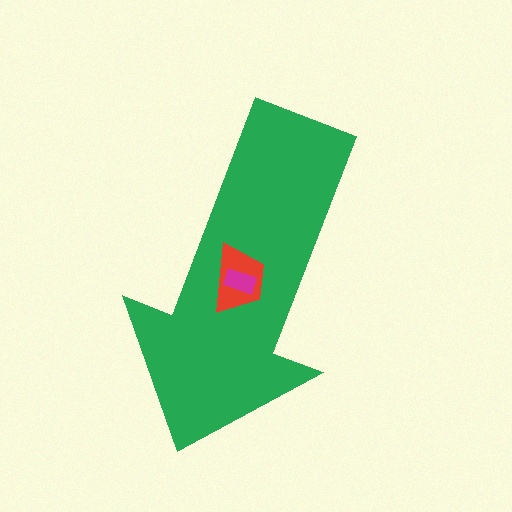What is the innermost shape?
The magenta rectangle.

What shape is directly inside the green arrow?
The red trapezoid.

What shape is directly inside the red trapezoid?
The magenta rectangle.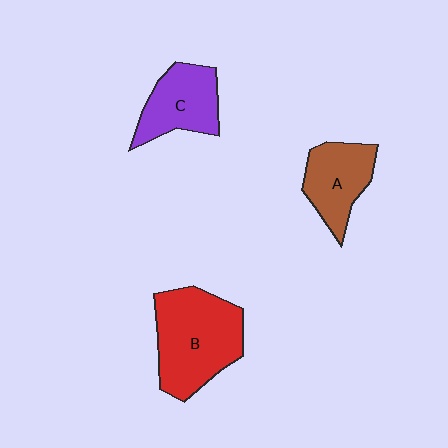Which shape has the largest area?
Shape B (red).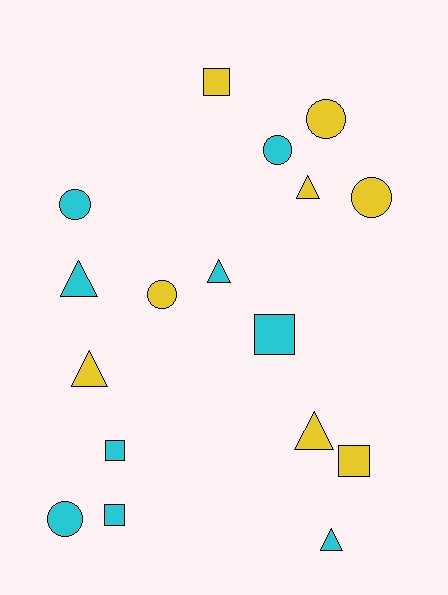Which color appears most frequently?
Cyan, with 9 objects.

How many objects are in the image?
There are 17 objects.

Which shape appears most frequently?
Triangle, with 6 objects.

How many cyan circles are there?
There are 3 cyan circles.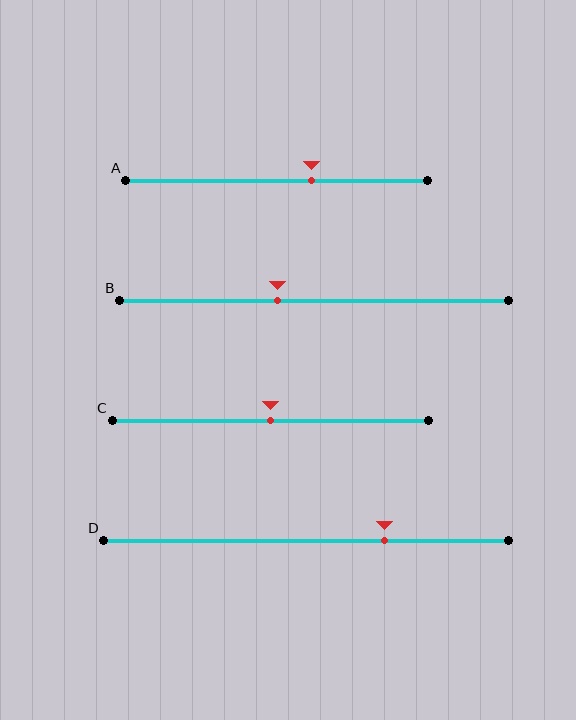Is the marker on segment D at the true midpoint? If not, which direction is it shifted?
No, the marker on segment D is shifted to the right by about 19% of the segment length.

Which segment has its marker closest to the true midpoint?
Segment C has its marker closest to the true midpoint.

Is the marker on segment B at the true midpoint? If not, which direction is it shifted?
No, the marker on segment B is shifted to the left by about 10% of the segment length.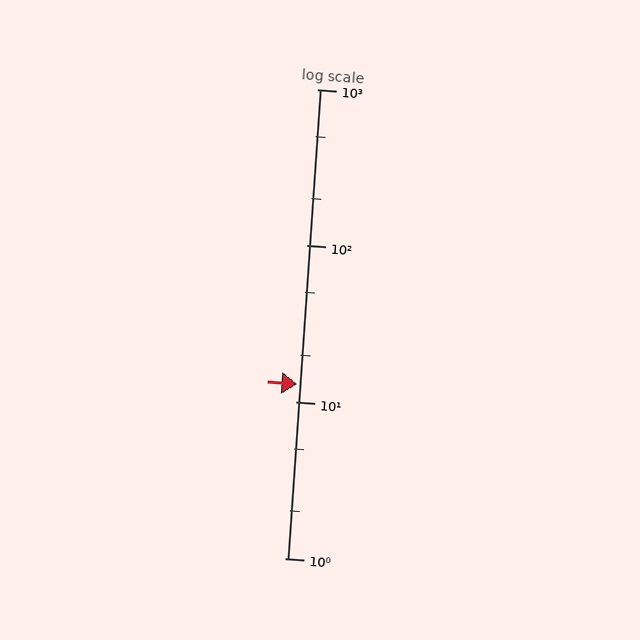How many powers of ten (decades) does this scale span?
The scale spans 3 decades, from 1 to 1000.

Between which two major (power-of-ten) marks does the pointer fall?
The pointer is between 10 and 100.